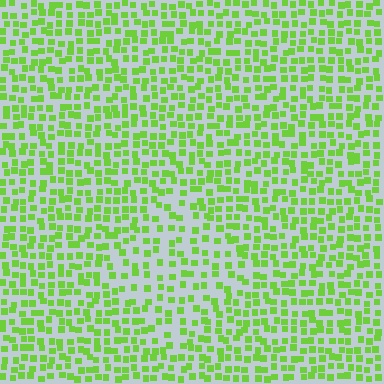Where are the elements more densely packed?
The elements are more densely packed outside the diamond boundary.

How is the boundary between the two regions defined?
The boundary is defined by a change in element density (approximately 1.6x ratio). All elements are the same color, size, and shape.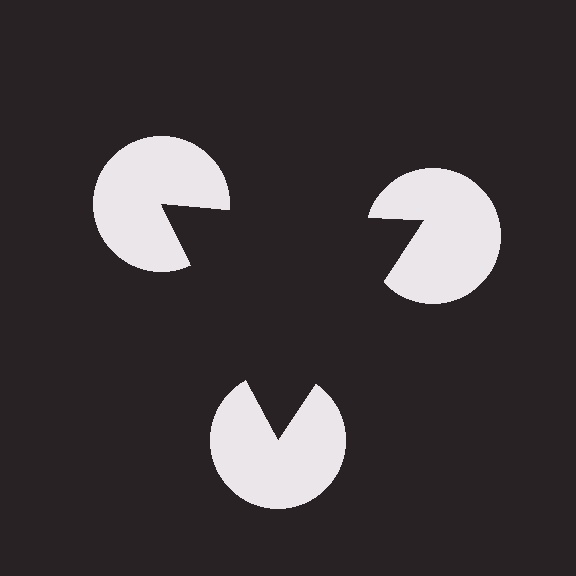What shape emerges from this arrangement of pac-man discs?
An illusory triangle — its edges are inferred from the aligned wedge cuts in the pac-man discs, not physically drawn.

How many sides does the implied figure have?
3 sides.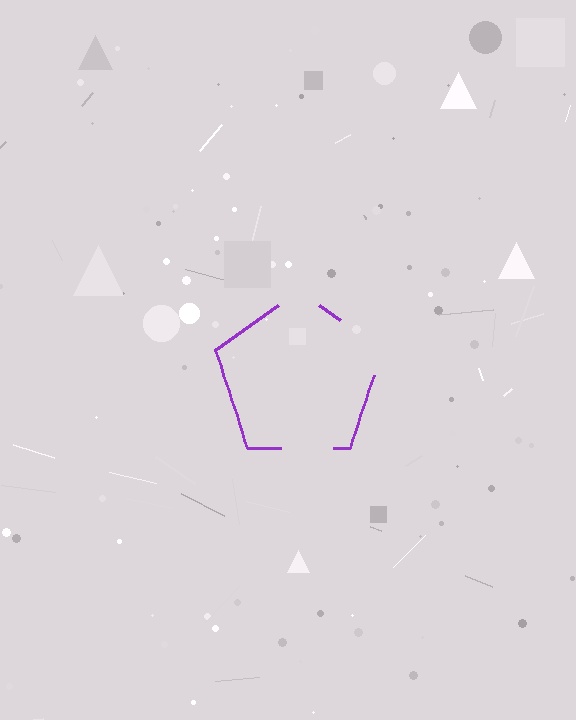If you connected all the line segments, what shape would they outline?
They would outline a pentagon.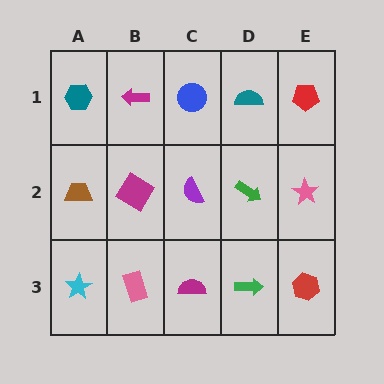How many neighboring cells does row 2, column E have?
3.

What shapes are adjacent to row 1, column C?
A purple semicircle (row 2, column C), a magenta arrow (row 1, column B), a teal semicircle (row 1, column D).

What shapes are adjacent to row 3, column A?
A brown trapezoid (row 2, column A), a pink rectangle (row 3, column B).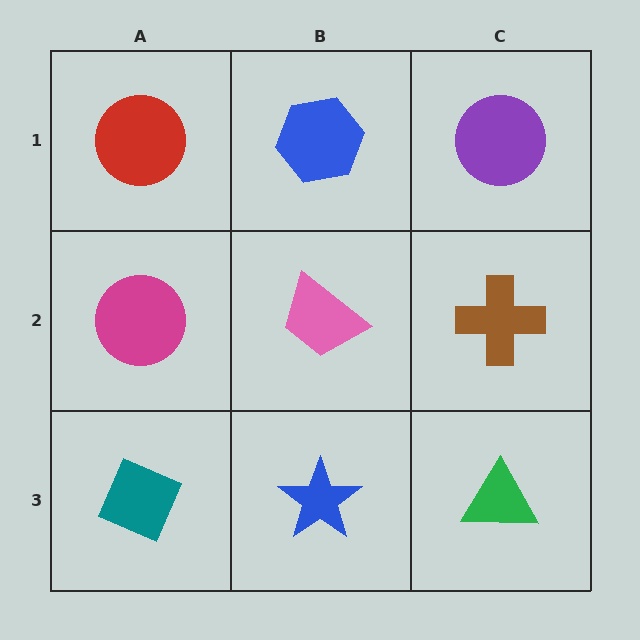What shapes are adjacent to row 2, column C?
A purple circle (row 1, column C), a green triangle (row 3, column C), a pink trapezoid (row 2, column B).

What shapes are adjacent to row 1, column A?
A magenta circle (row 2, column A), a blue hexagon (row 1, column B).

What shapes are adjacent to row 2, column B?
A blue hexagon (row 1, column B), a blue star (row 3, column B), a magenta circle (row 2, column A), a brown cross (row 2, column C).